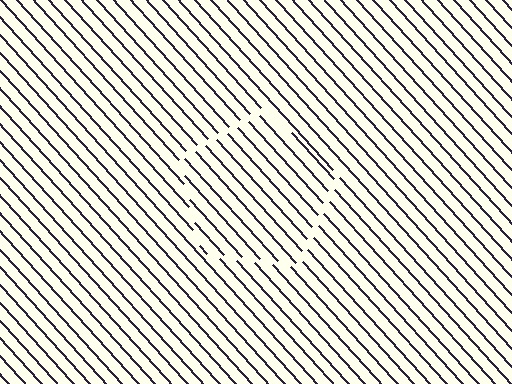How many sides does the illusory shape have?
5 sides — the line-ends trace a pentagon.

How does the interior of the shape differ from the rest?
The interior of the shape contains the same grating, shifted by half a period — the contour is defined by the phase discontinuity where line-ends from the inner and outer gratings abut.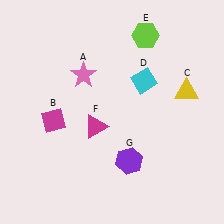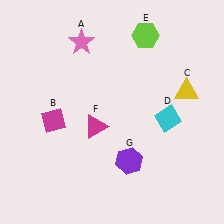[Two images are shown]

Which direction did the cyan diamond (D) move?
The cyan diamond (D) moved down.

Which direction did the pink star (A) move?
The pink star (A) moved up.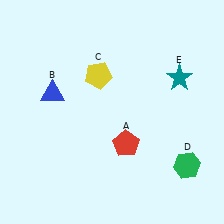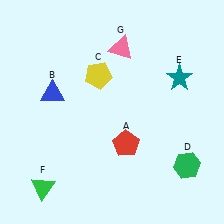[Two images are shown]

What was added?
A green triangle (F), a pink triangle (G) were added in Image 2.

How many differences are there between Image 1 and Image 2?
There are 2 differences between the two images.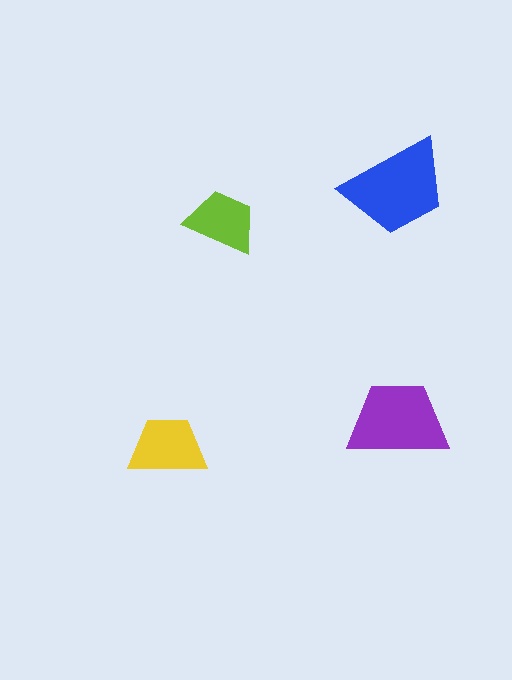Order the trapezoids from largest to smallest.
the blue one, the purple one, the yellow one, the lime one.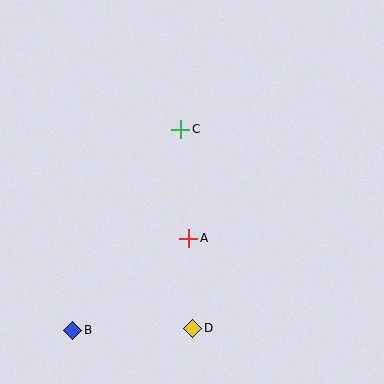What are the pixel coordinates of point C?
Point C is at (181, 129).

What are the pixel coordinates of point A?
Point A is at (189, 238).